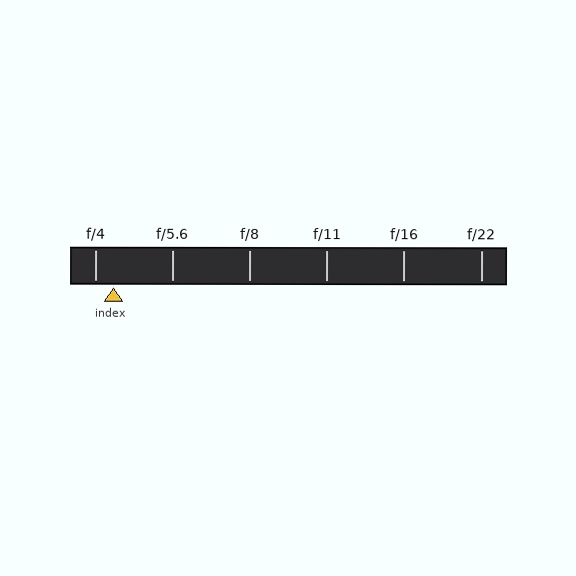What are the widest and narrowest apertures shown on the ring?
The widest aperture shown is f/4 and the narrowest is f/22.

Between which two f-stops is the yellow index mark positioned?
The index mark is between f/4 and f/5.6.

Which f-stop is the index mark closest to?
The index mark is closest to f/4.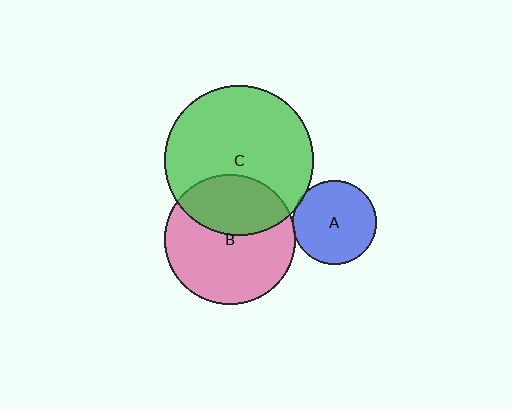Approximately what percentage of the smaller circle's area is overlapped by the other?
Approximately 35%.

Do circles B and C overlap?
Yes.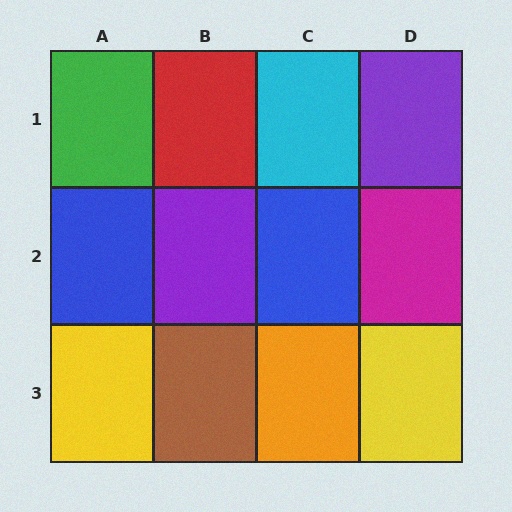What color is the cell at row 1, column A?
Green.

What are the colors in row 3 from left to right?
Yellow, brown, orange, yellow.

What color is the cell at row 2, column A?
Blue.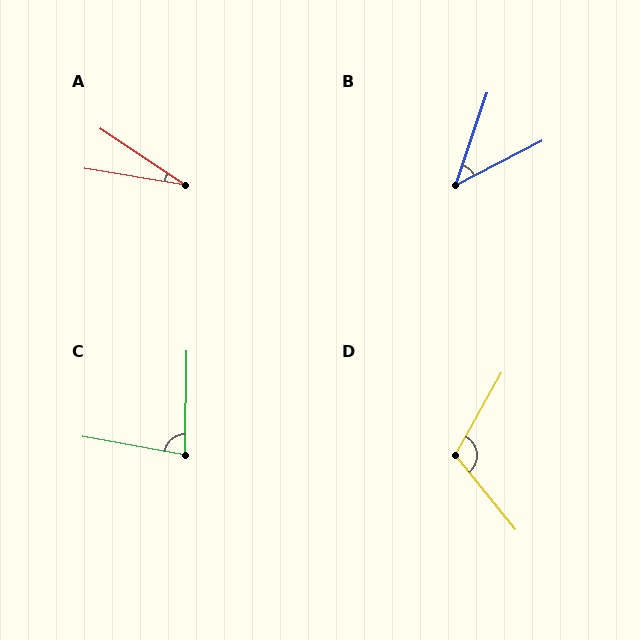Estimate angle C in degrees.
Approximately 81 degrees.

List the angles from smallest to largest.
A (24°), B (44°), C (81°), D (111°).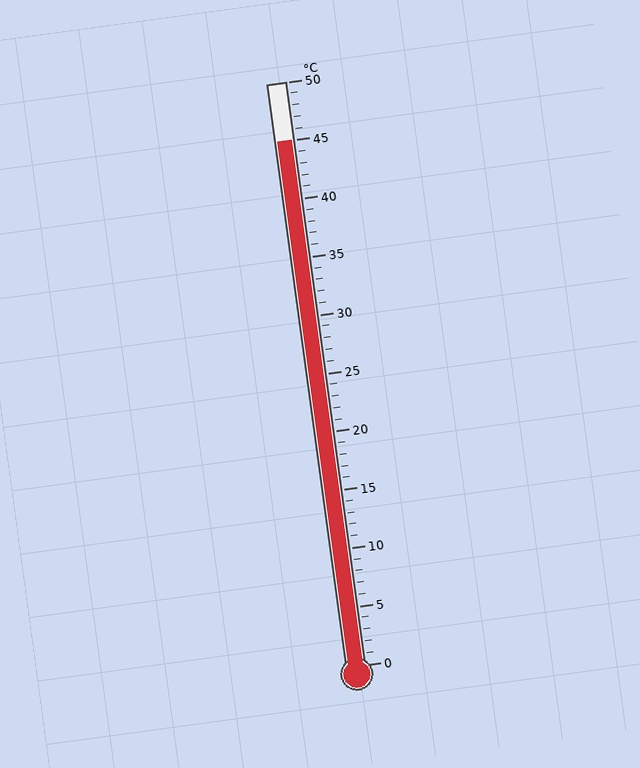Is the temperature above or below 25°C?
The temperature is above 25°C.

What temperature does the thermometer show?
The thermometer shows approximately 45°C.